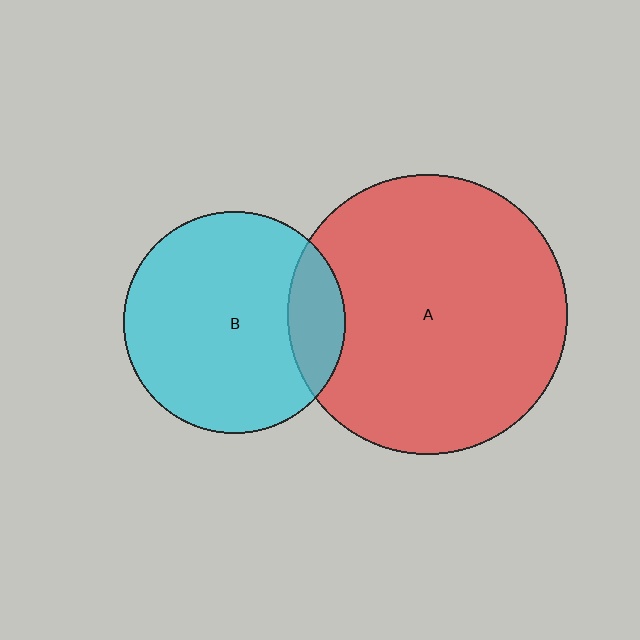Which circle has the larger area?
Circle A (red).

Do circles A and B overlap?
Yes.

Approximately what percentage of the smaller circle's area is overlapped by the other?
Approximately 15%.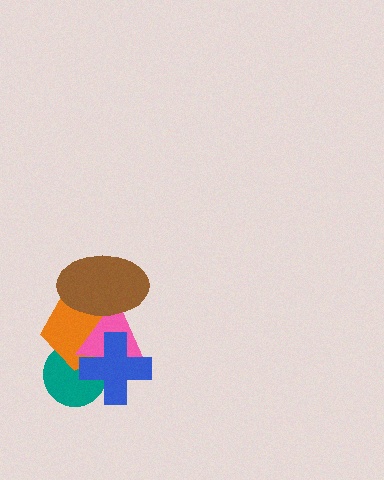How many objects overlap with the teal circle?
3 objects overlap with the teal circle.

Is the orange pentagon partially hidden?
Yes, it is partially covered by another shape.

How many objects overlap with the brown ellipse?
2 objects overlap with the brown ellipse.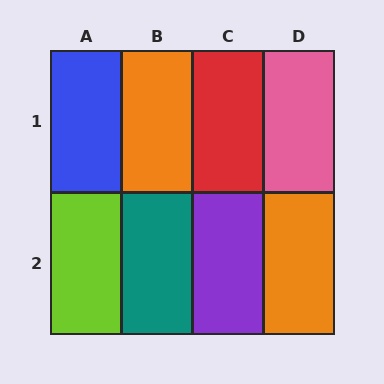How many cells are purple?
1 cell is purple.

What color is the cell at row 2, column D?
Orange.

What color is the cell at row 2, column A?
Lime.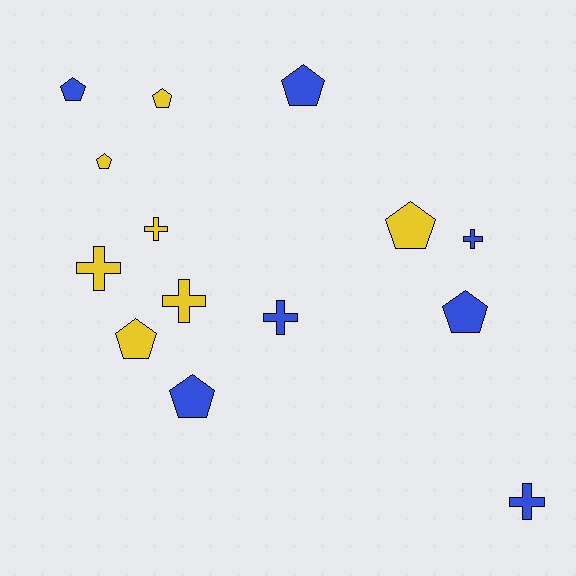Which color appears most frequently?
Blue, with 7 objects.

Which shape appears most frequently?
Pentagon, with 8 objects.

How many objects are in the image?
There are 14 objects.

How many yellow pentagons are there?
There are 4 yellow pentagons.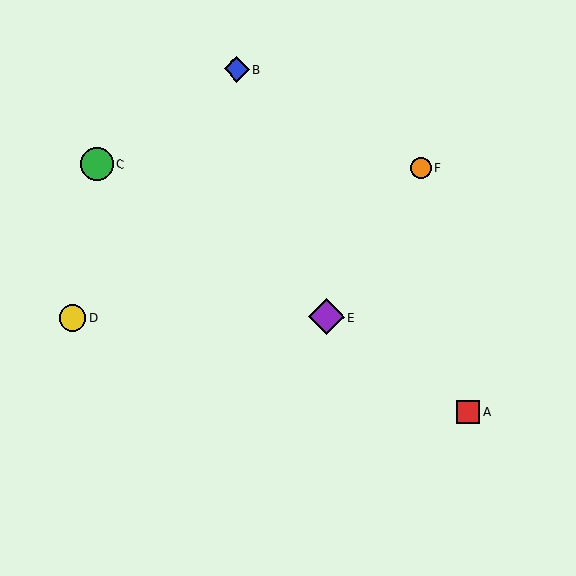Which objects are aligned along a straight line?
Objects A, C, E are aligned along a straight line.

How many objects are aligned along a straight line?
3 objects (A, C, E) are aligned along a straight line.